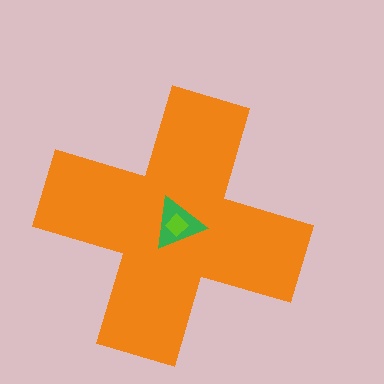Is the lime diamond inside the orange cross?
Yes.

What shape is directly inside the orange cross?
The green triangle.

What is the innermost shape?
The lime diamond.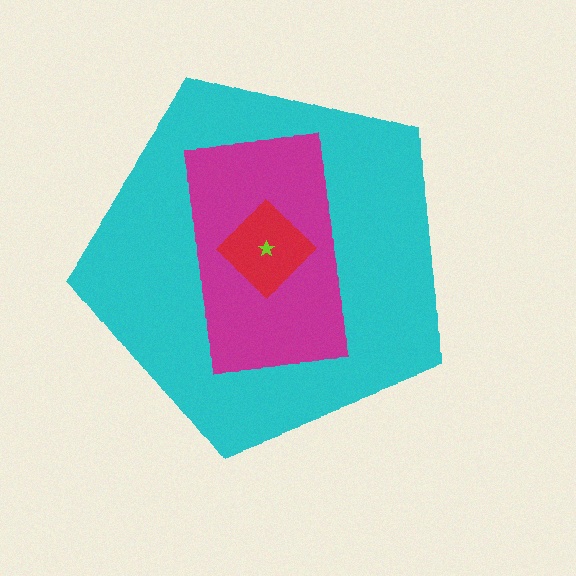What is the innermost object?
The lime star.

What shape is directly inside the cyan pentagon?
The magenta rectangle.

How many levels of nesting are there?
4.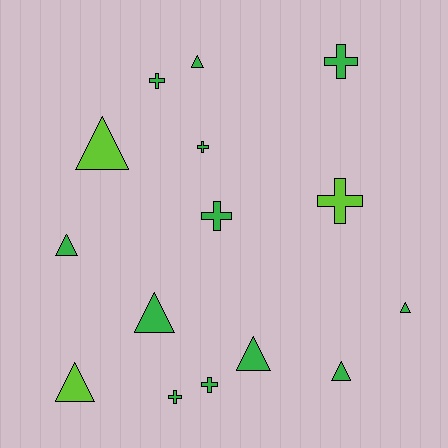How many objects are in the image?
There are 15 objects.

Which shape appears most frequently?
Triangle, with 8 objects.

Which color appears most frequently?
Green, with 12 objects.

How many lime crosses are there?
There is 1 lime cross.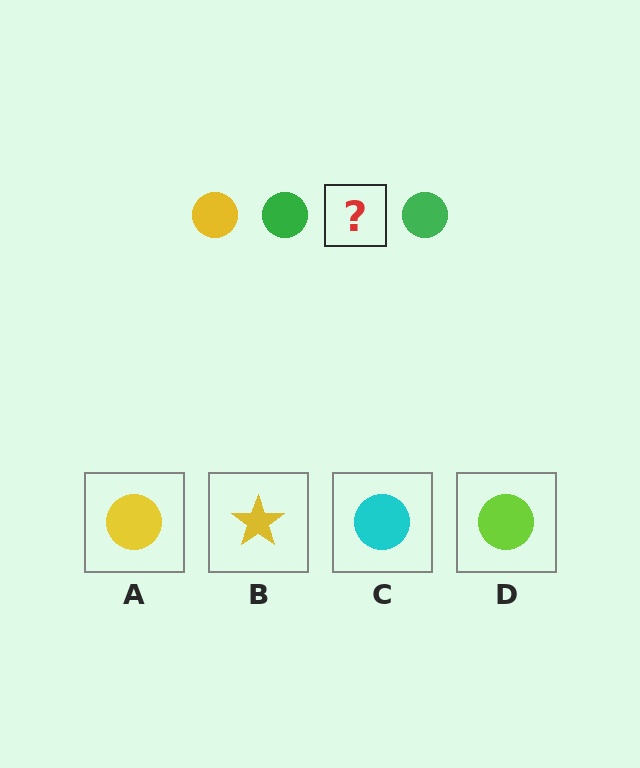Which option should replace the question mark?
Option A.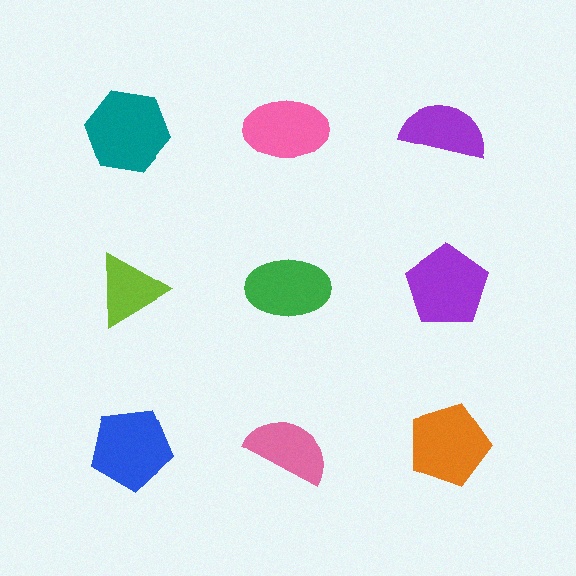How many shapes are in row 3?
3 shapes.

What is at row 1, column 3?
A purple semicircle.